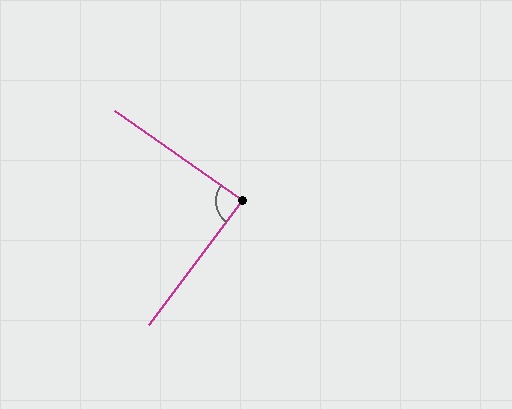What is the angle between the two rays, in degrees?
Approximately 88 degrees.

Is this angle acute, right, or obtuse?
It is approximately a right angle.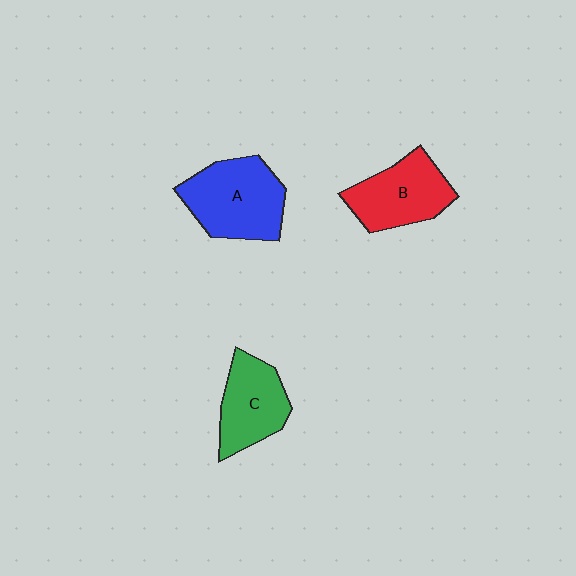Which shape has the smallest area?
Shape C (green).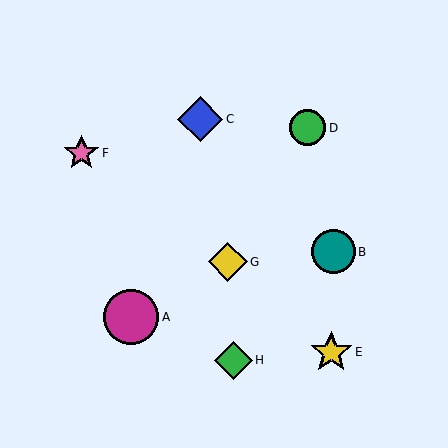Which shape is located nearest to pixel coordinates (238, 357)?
The green diamond (labeled H) at (233, 360) is nearest to that location.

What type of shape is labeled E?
Shape E is a yellow star.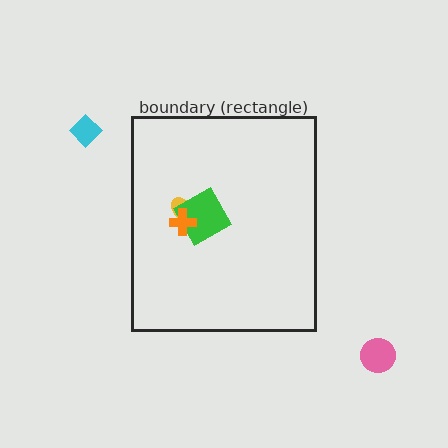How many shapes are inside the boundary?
3 inside, 2 outside.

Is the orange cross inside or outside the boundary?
Inside.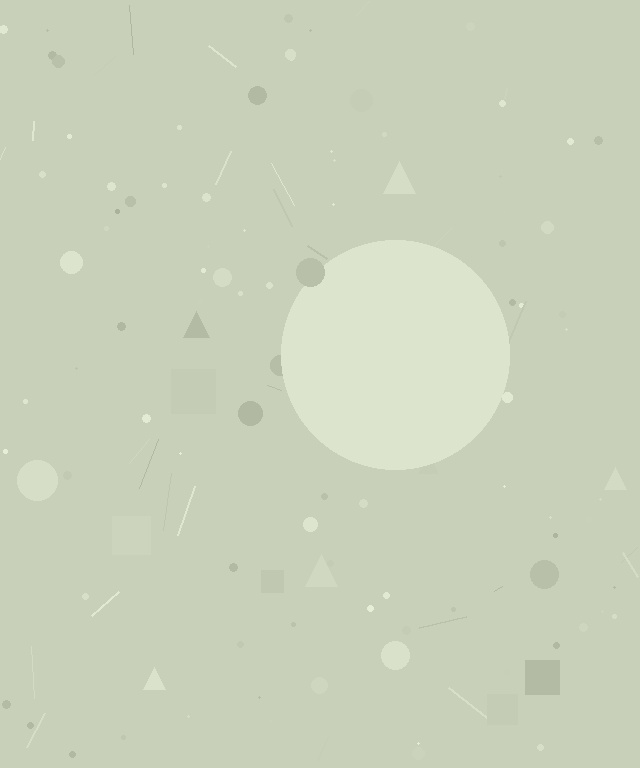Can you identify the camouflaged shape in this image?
The camouflaged shape is a circle.